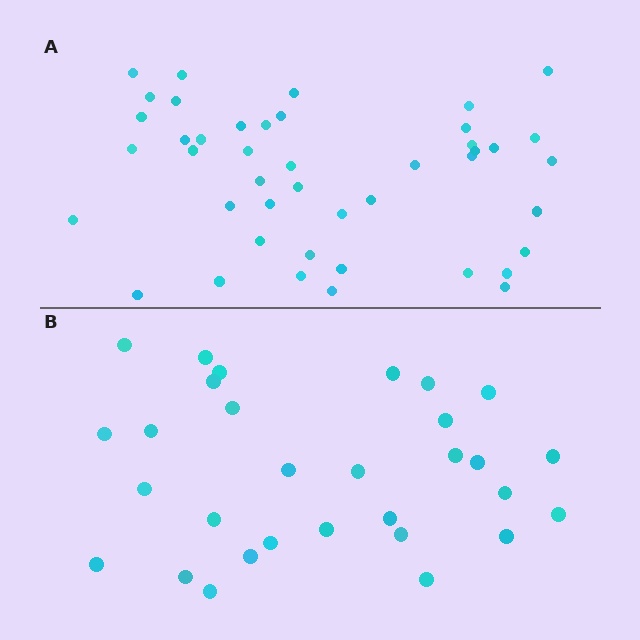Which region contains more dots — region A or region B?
Region A (the top region) has more dots.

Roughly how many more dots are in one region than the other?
Region A has approximately 15 more dots than region B.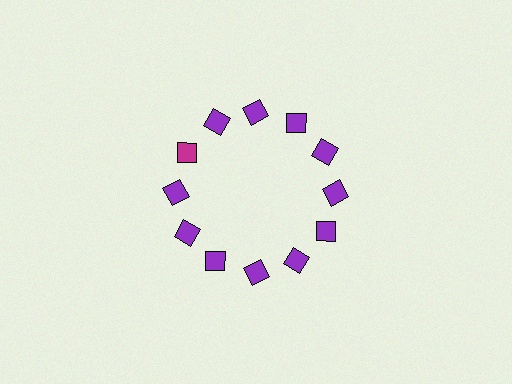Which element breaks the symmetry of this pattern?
The magenta diamond at roughly the 10 o'clock position breaks the symmetry. All other shapes are purple diamonds.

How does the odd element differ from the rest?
It has a different color: magenta instead of purple.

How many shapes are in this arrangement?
There are 12 shapes arranged in a ring pattern.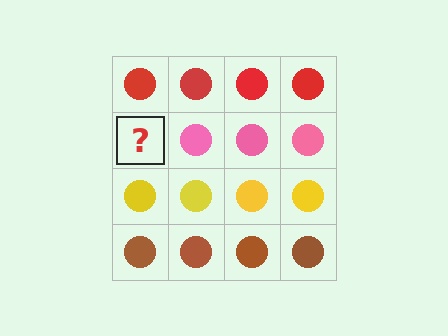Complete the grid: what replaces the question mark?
The question mark should be replaced with a pink circle.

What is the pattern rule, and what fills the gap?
The rule is that each row has a consistent color. The gap should be filled with a pink circle.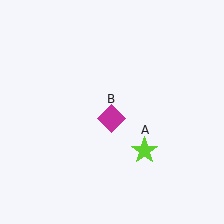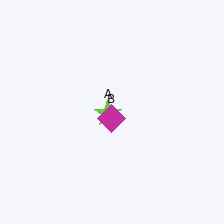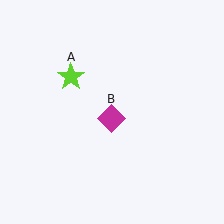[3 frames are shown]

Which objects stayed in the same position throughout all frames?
Magenta diamond (object B) remained stationary.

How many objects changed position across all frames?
1 object changed position: lime star (object A).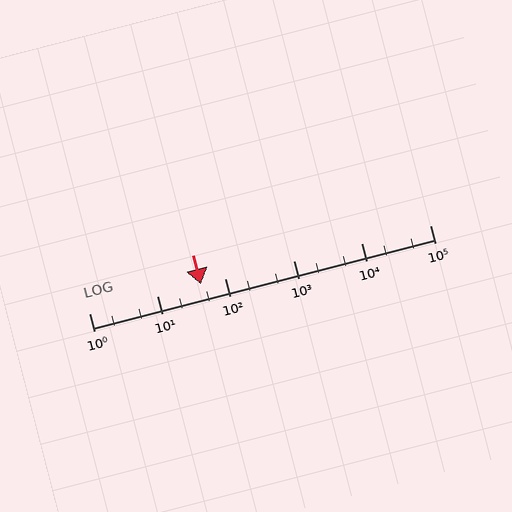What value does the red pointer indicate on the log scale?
The pointer indicates approximately 44.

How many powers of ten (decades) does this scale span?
The scale spans 5 decades, from 1 to 100000.